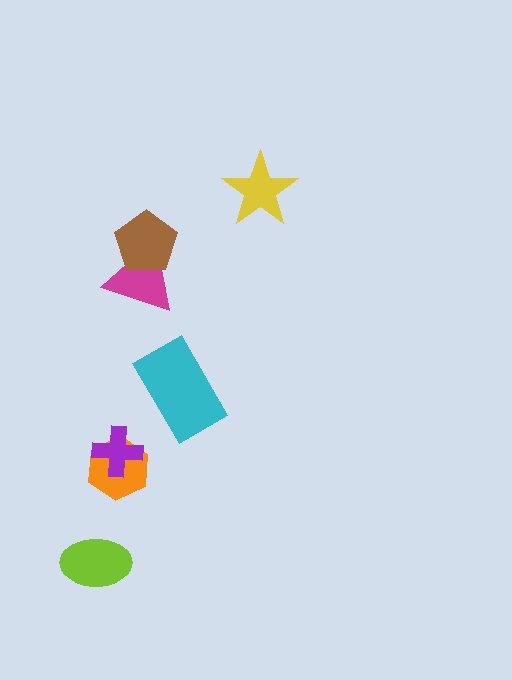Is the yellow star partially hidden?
No, no other shape covers it.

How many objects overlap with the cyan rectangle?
0 objects overlap with the cyan rectangle.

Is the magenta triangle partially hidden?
Yes, it is partially covered by another shape.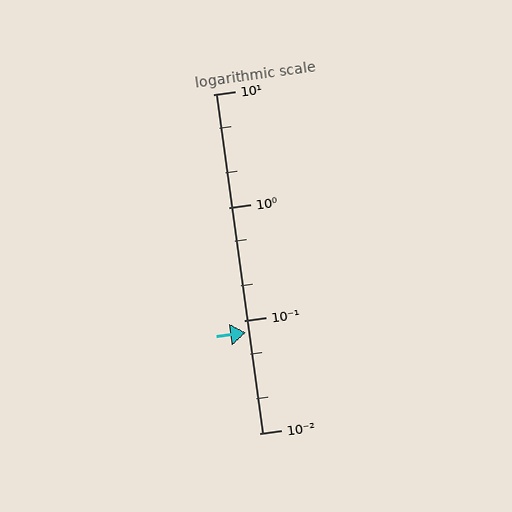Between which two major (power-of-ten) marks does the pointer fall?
The pointer is between 0.01 and 0.1.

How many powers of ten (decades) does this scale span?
The scale spans 3 decades, from 0.01 to 10.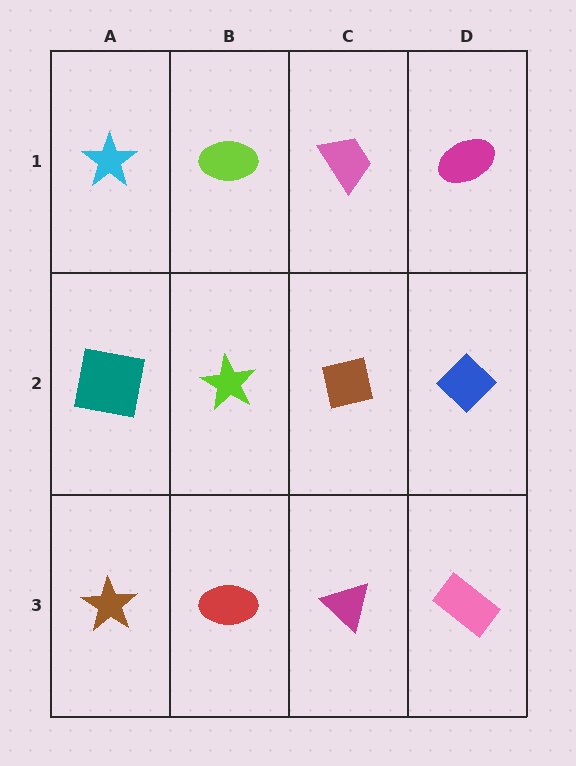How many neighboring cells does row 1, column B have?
3.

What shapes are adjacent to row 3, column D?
A blue diamond (row 2, column D), a magenta triangle (row 3, column C).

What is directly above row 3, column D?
A blue diamond.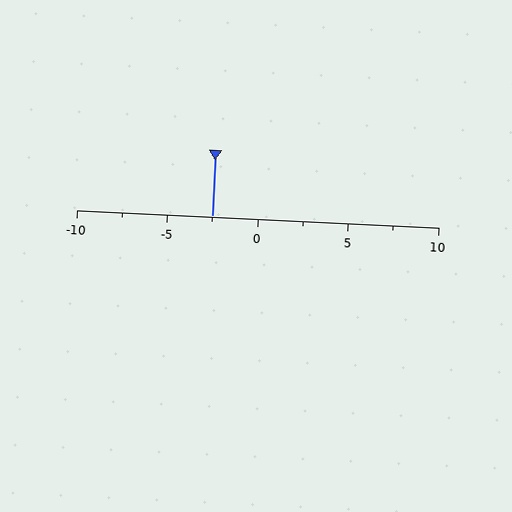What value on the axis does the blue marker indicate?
The marker indicates approximately -2.5.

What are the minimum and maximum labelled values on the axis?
The axis runs from -10 to 10.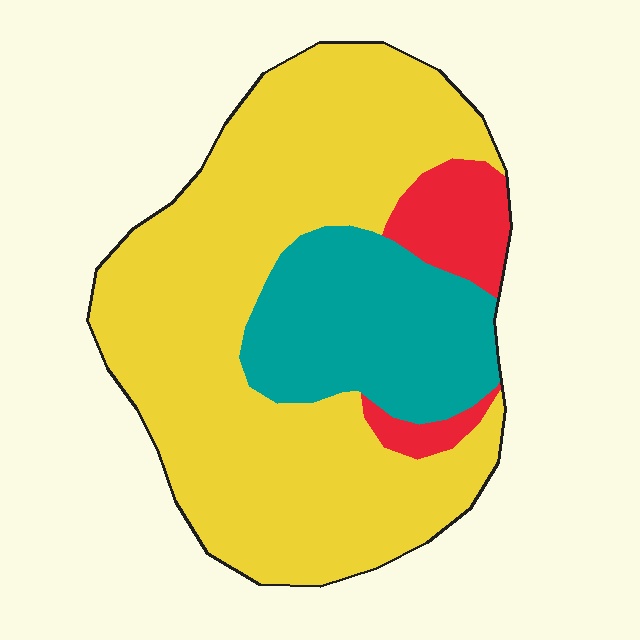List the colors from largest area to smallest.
From largest to smallest: yellow, teal, red.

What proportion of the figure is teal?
Teal covers about 20% of the figure.